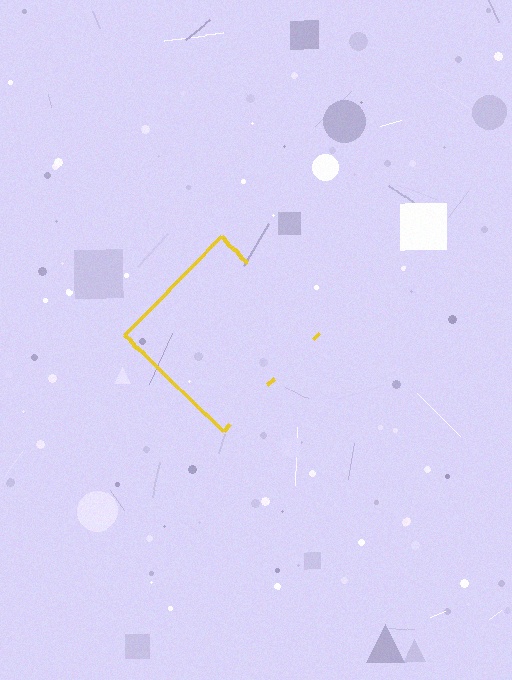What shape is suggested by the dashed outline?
The dashed outline suggests a diamond.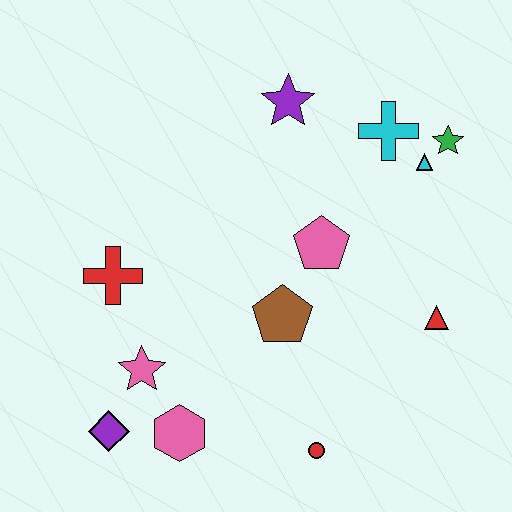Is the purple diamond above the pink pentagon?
No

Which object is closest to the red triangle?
The pink pentagon is closest to the red triangle.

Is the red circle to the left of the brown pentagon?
No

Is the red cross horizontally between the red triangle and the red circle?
No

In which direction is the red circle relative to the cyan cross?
The red circle is below the cyan cross.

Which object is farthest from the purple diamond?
The green star is farthest from the purple diamond.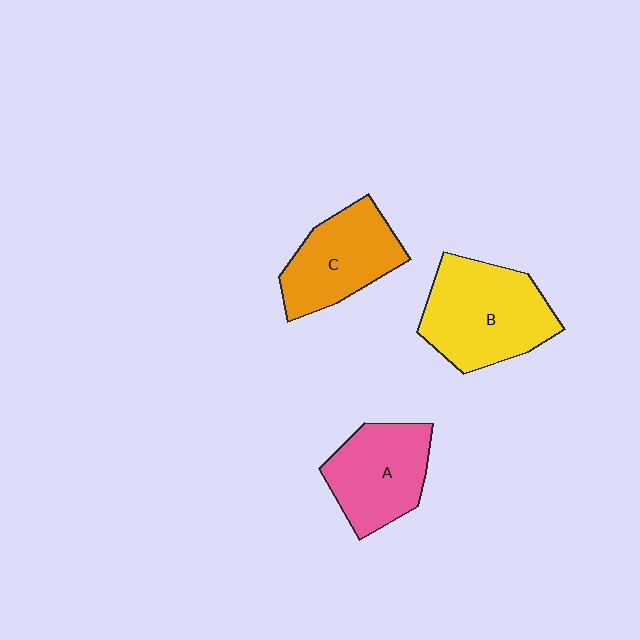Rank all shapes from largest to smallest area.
From largest to smallest: B (yellow), C (orange), A (pink).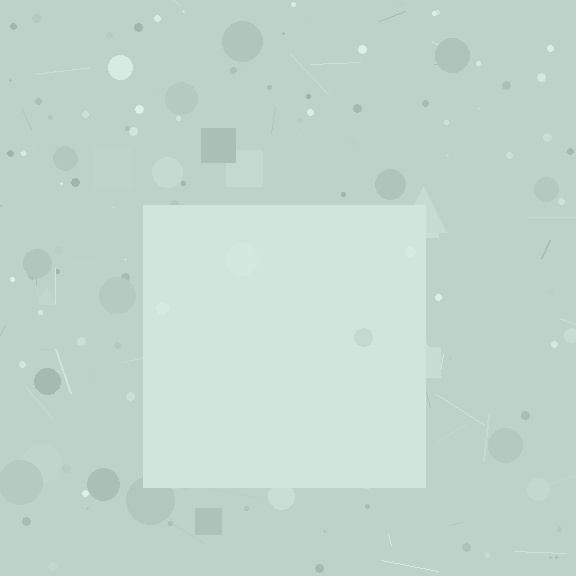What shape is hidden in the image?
A square is hidden in the image.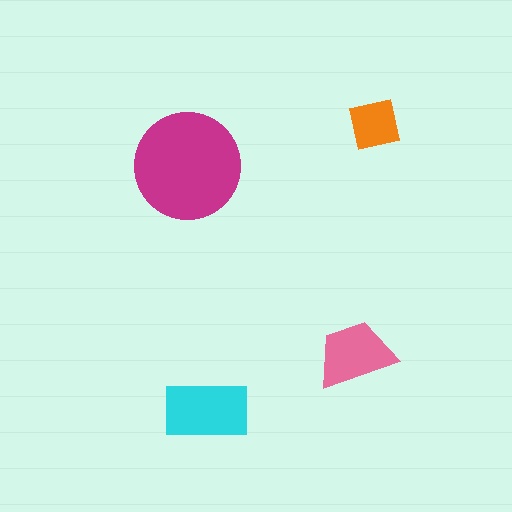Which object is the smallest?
The orange square.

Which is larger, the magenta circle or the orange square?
The magenta circle.